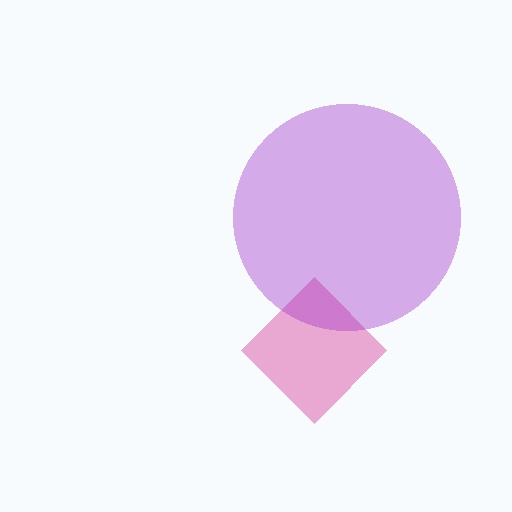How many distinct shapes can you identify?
There are 2 distinct shapes: a magenta diamond, a purple circle.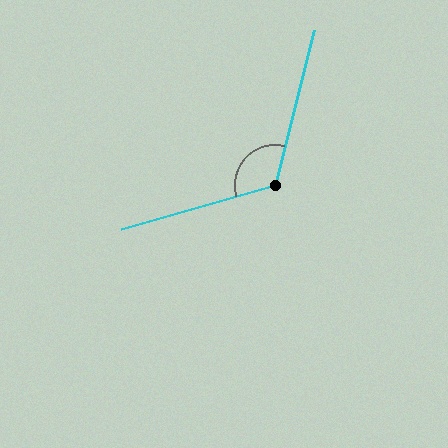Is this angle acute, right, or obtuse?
It is obtuse.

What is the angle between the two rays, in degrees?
Approximately 120 degrees.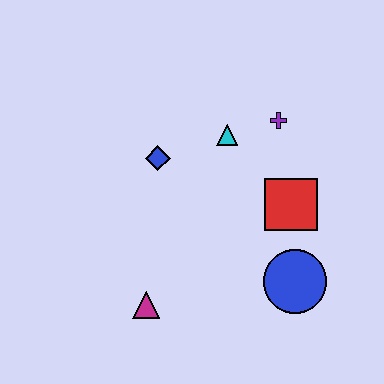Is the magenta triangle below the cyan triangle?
Yes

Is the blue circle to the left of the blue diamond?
No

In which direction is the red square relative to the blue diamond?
The red square is to the right of the blue diamond.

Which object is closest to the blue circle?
The red square is closest to the blue circle.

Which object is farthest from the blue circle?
The blue diamond is farthest from the blue circle.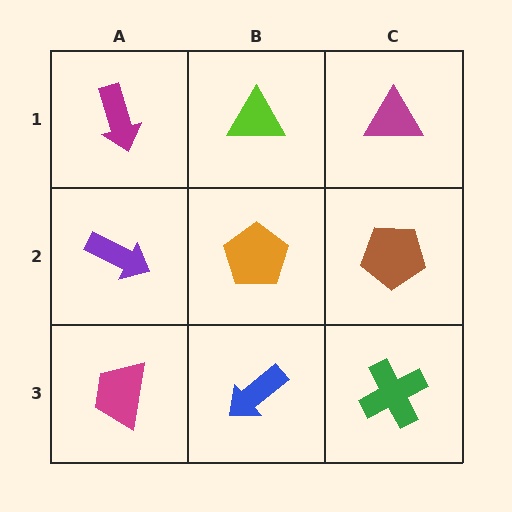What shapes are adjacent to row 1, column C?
A brown pentagon (row 2, column C), a lime triangle (row 1, column B).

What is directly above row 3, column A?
A purple arrow.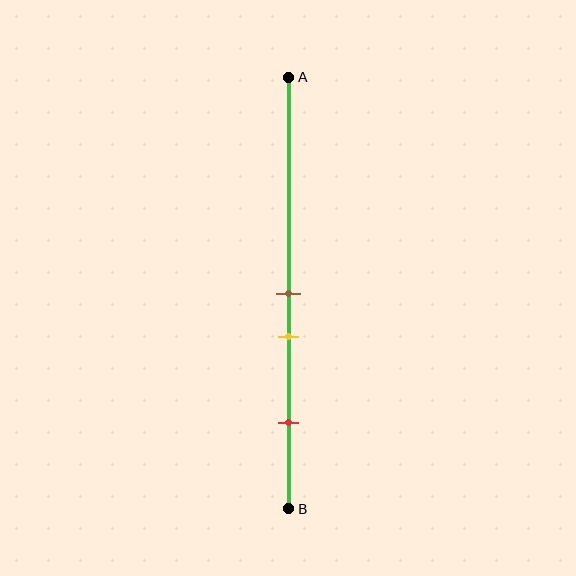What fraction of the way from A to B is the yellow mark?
The yellow mark is approximately 60% (0.6) of the way from A to B.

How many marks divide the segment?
There are 3 marks dividing the segment.